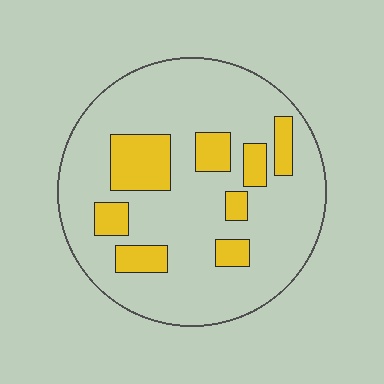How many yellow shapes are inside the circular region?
8.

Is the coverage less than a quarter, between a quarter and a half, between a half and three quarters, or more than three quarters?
Less than a quarter.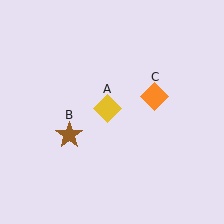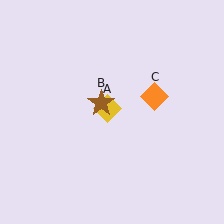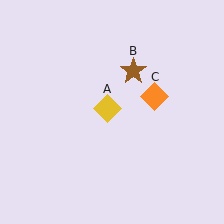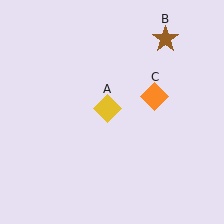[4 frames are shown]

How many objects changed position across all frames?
1 object changed position: brown star (object B).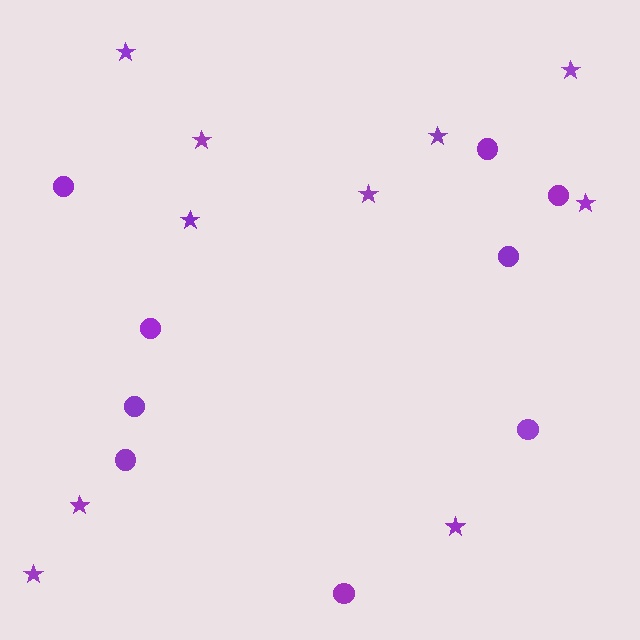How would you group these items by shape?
There are 2 groups: one group of stars (10) and one group of circles (9).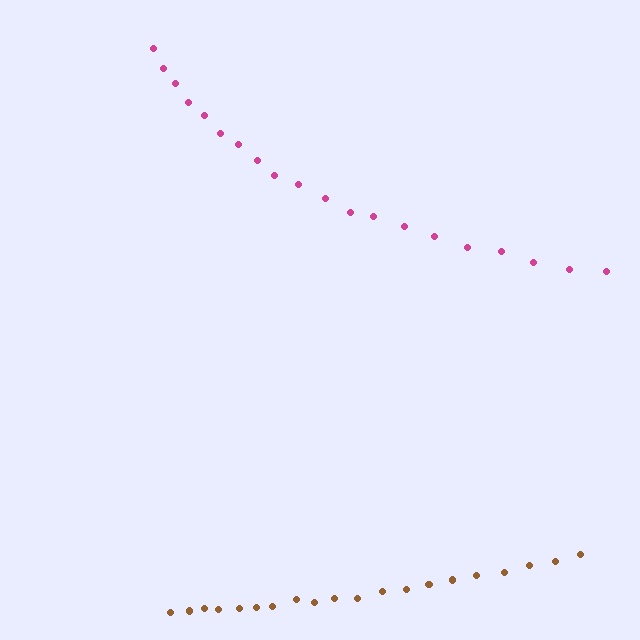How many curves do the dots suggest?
There are 2 distinct paths.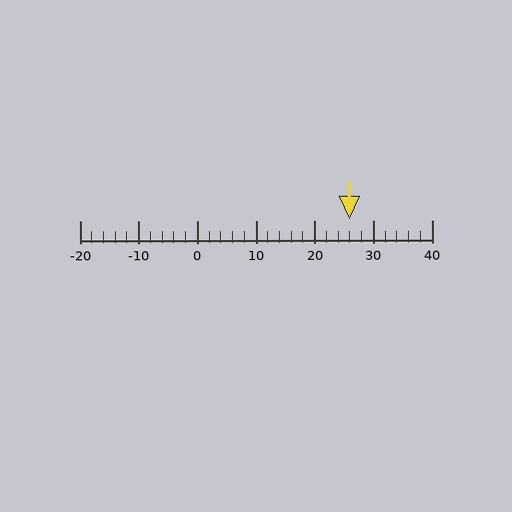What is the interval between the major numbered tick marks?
The major tick marks are spaced 10 units apart.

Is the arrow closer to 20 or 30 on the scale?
The arrow is closer to 30.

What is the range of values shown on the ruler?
The ruler shows values from -20 to 40.